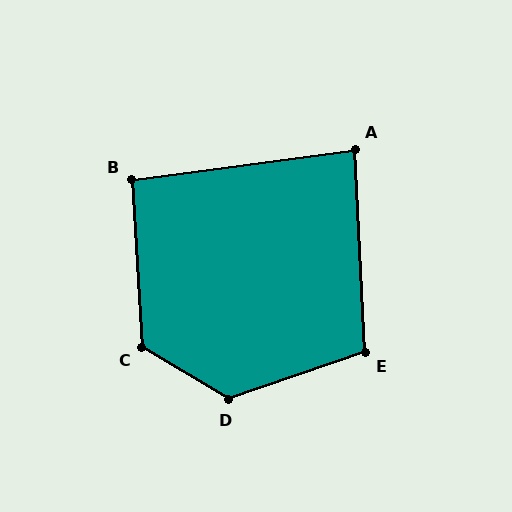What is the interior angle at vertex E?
Approximately 106 degrees (obtuse).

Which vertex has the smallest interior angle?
A, at approximately 85 degrees.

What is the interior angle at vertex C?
Approximately 124 degrees (obtuse).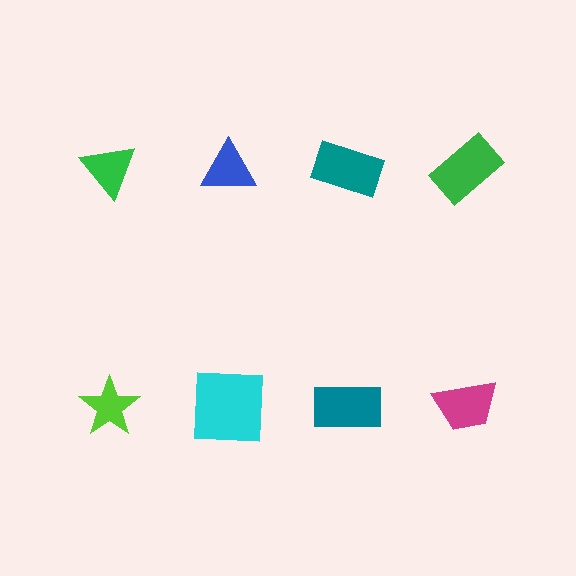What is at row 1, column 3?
A teal rectangle.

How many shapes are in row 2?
4 shapes.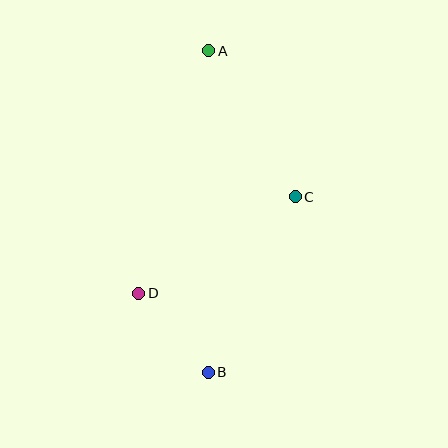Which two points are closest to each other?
Points B and D are closest to each other.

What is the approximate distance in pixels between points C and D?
The distance between C and D is approximately 184 pixels.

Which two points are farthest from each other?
Points A and B are farthest from each other.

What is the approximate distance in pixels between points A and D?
The distance between A and D is approximately 252 pixels.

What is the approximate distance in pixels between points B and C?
The distance between B and C is approximately 196 pixels.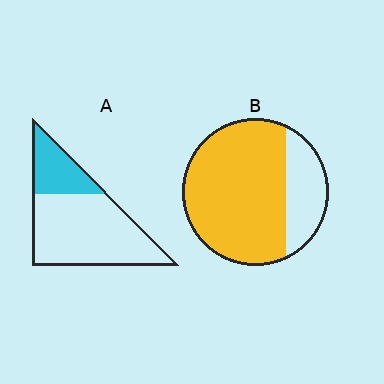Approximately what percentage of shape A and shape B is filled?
A is approximately 25% and B is approximately 75%.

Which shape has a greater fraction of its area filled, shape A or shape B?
Shape B.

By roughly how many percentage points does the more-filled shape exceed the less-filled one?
By roughly 50 percentage points (B over A).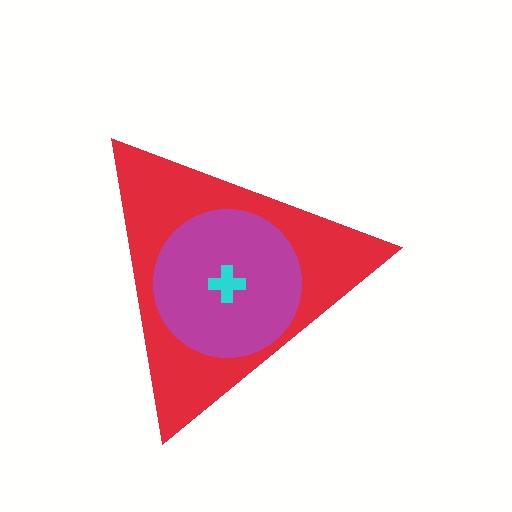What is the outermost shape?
The red triangle.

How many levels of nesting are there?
3.